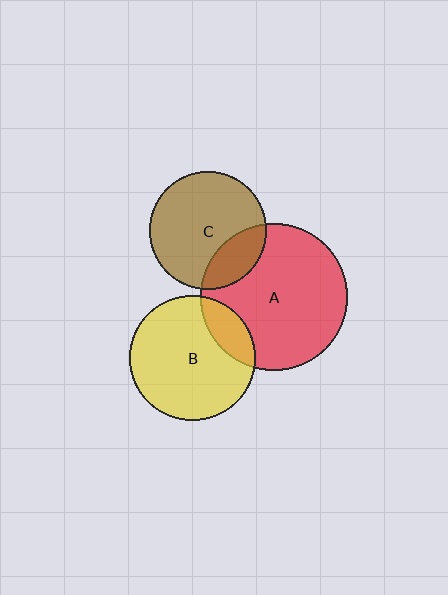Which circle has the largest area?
Circle A (red).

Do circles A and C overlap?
Yes.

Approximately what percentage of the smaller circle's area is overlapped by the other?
Approximately 25%.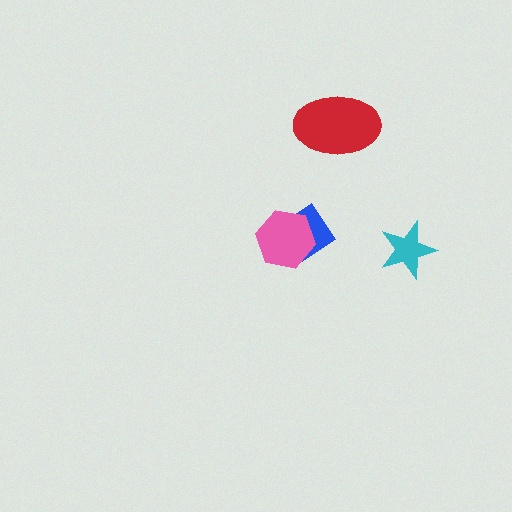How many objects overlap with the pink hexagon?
1 object overlaps with the pink hexagon.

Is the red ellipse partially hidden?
No, no other shape covers it.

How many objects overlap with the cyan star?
0 objects overlap with the cyan star.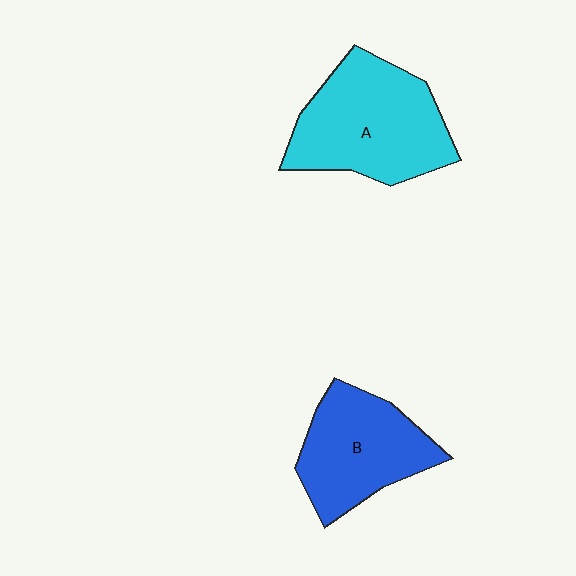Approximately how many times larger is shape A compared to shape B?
Approximately 1.3 times.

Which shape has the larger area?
Shape A (cyan).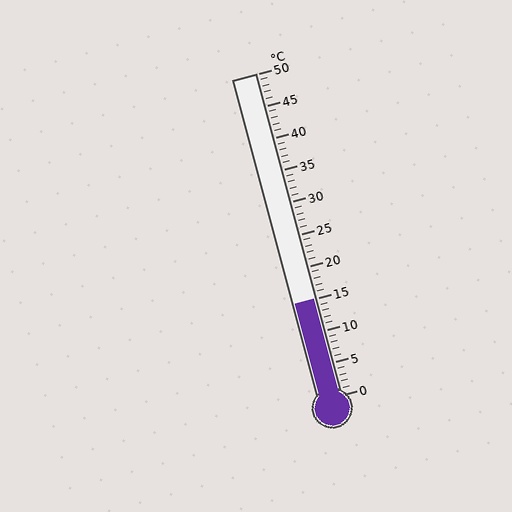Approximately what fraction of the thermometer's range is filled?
The thermometer is filled to approximately 30% of its range.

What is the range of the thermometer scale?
The thermometer scale ranges from 0°C to 50°C.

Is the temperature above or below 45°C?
The temperature is below 45°C.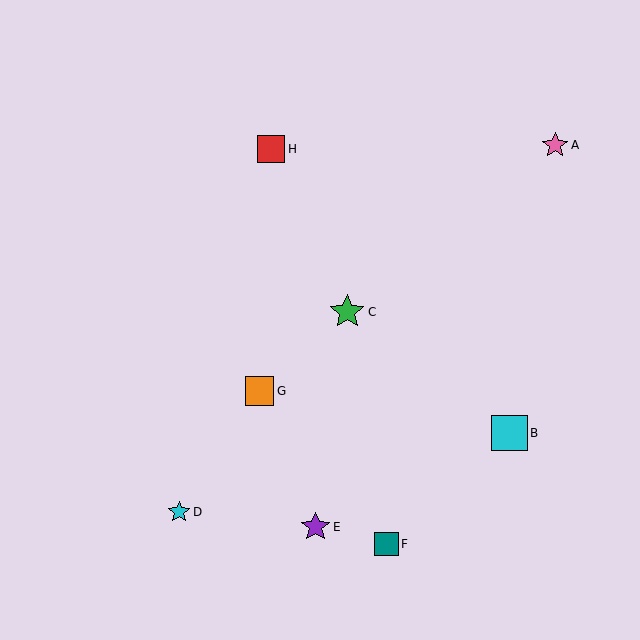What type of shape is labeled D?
Shape D is a cyan star.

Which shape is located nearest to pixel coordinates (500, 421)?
The cyan square (labeled B) at (509, 433) is nearest to that location.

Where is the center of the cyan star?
The center of the cyan star is at (179, 512).